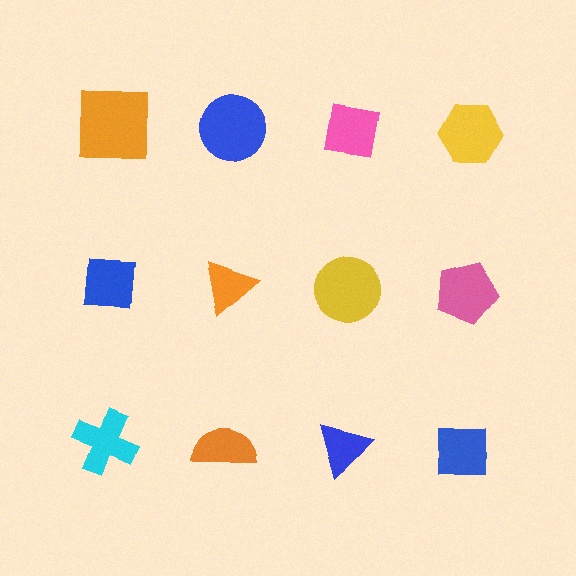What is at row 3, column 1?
A cyan cross.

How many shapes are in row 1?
4 shapes.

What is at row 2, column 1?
A blue square.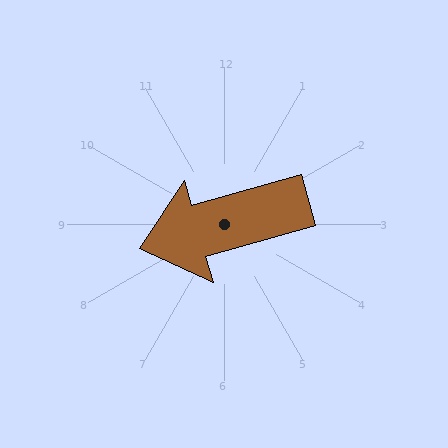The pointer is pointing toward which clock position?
Roughly 8 o'clock.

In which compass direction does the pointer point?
West.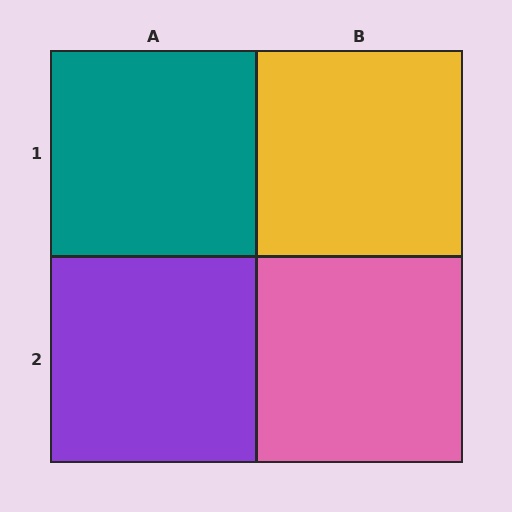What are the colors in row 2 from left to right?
Purple, pink.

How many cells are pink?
1 cell is pink.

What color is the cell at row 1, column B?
Yellow.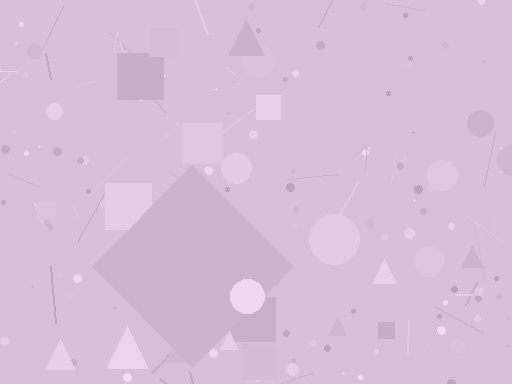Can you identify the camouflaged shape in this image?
The camouflaged shape is a diamond.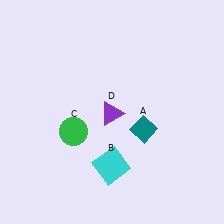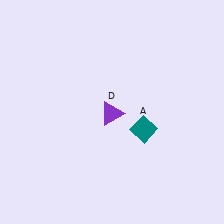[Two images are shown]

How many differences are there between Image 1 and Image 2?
There are 2 differences between the two images.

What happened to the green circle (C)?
The green circle (C) was removed in Image 2. It was in the bottom-left area of Image 1.